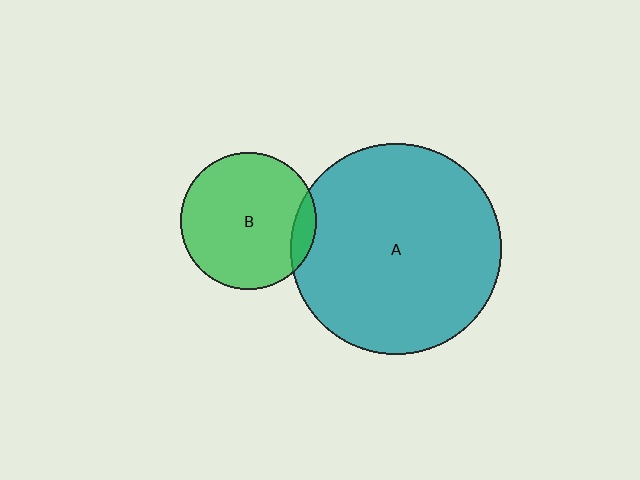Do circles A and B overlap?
Yes.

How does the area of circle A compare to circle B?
Approximately 2.4 times.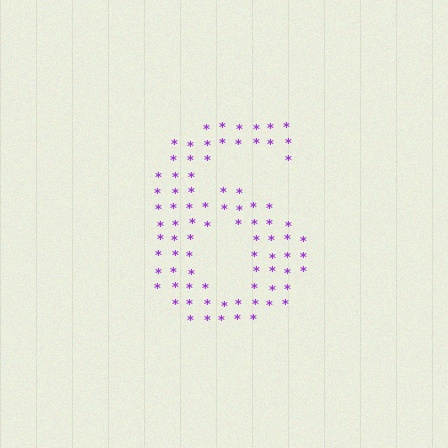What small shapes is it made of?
It is made of small asterisks.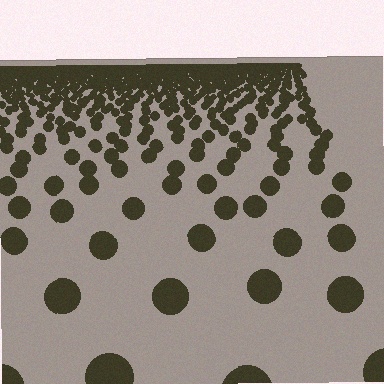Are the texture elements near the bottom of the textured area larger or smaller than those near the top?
Larger. Near the bottom, elements are closer to the viewer and appear at a bigger on-screen size.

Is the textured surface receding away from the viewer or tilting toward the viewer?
The surface is receding away from the viewer. Texture elements get smaller and denser toward the top.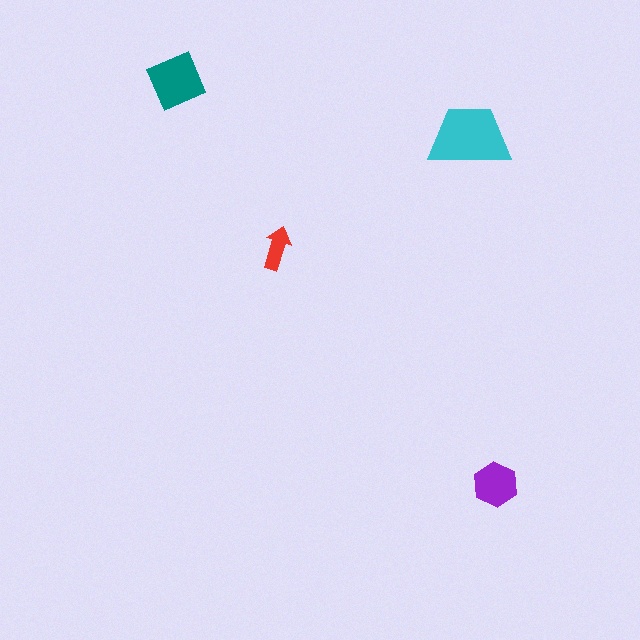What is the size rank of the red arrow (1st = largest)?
4th.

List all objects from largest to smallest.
The cyan trapezoid, the teal diamond, the purple hexagon, the red arrow.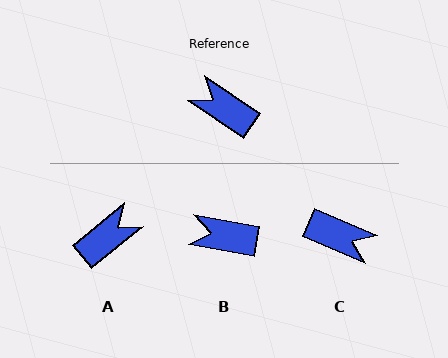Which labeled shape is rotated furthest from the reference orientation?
C, about 169 degrees away.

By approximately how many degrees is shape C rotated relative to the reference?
Approximately 169 degrees clockwise.